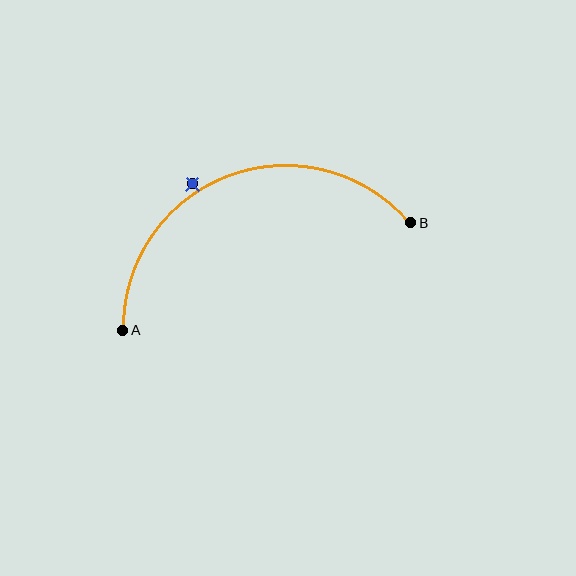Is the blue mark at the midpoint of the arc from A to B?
No — the blue mark does not lie on the arc at all. It sits slightly outside the curve.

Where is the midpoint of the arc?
The arc midpoint is the point on the curve farthest from the straight line joining A and B. It sits above that line.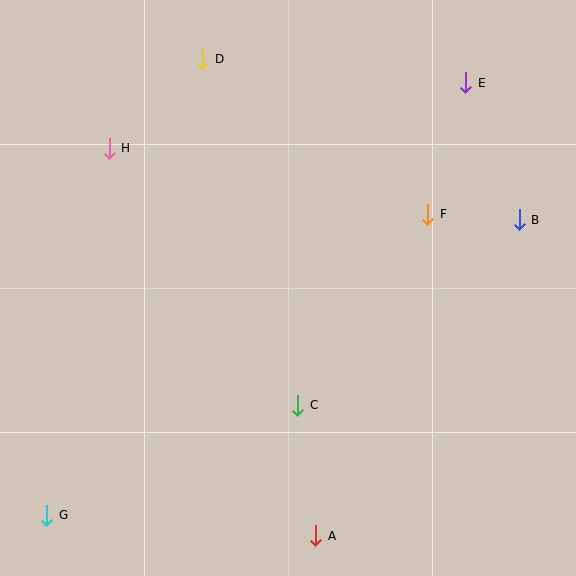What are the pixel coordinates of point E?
Point E is at (466, 83).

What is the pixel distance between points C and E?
The distance between C and E is 364 pixels.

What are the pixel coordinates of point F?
Point F is at (428, 214).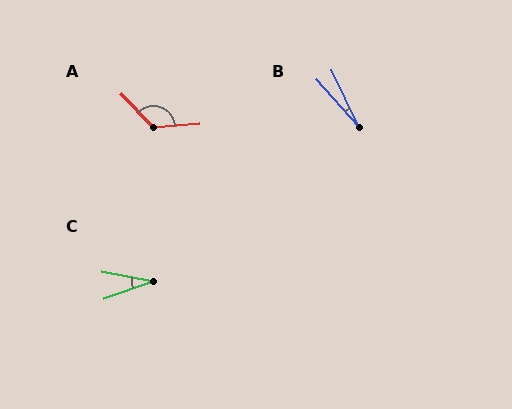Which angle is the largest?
A, at approximately 129 degrees.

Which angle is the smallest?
B, at approximately 16 degrees.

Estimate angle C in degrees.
Approximately 30 degrees.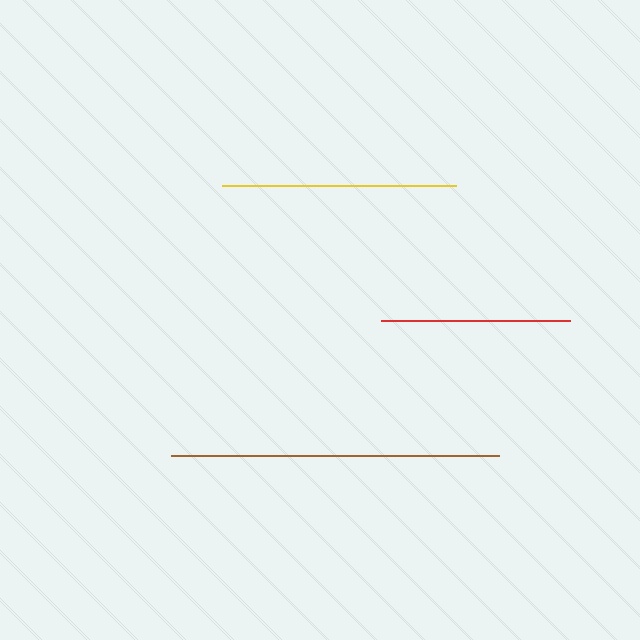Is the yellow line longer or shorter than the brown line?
The brown line is longer than the yellow line.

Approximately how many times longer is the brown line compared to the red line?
The brown line is approximately 1.7 times the length of the red line.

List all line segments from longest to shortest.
From longest to shortest: brown, yellow, red.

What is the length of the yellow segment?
The yellow segment is approximately 235 pixels long.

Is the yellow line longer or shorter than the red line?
The yellow line is longer than the red line.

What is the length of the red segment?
The red segment is approximately 189 pixels long.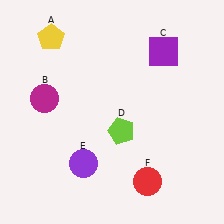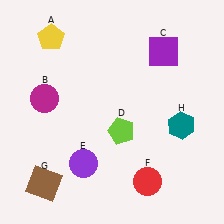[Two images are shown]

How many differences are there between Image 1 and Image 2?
There are 2 differences between the two images.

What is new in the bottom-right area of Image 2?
A teal hexagon (H) was added in the bottom-right area of Image 2.